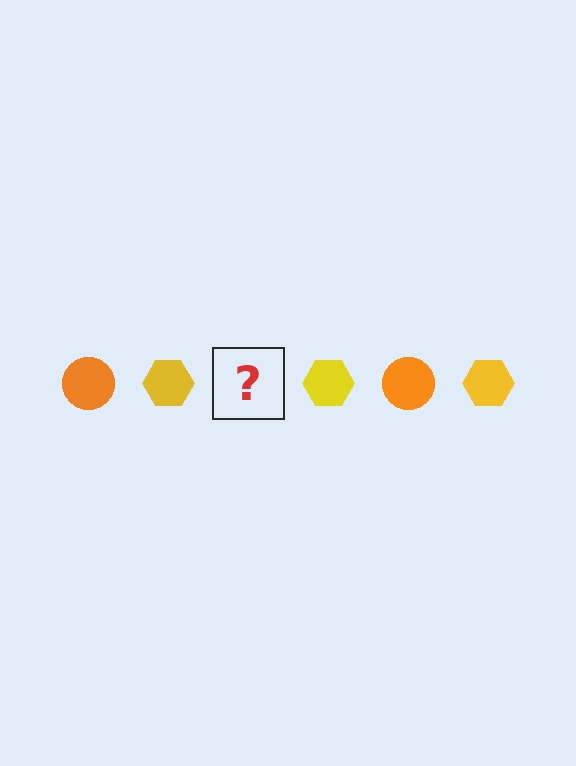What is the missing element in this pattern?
The missing element is an orange circle.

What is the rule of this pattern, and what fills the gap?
The rule is that the pattern alternates between orange circle and yellow hexagon. The gap should be filled with an orange circle.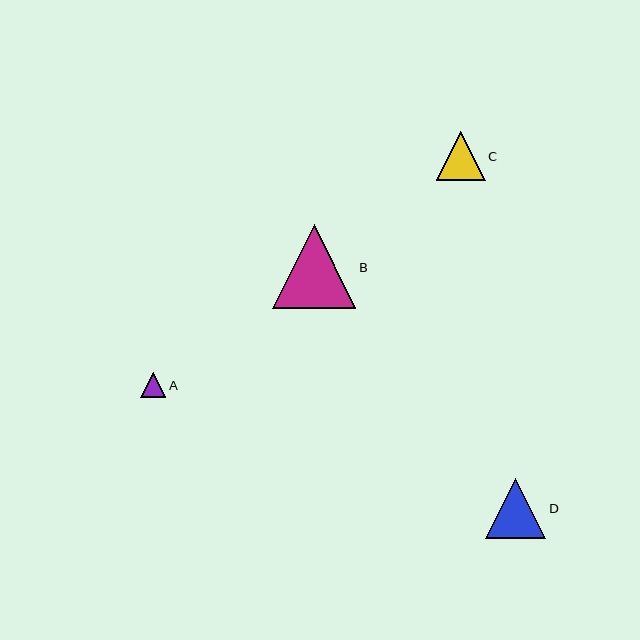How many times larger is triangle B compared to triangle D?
Triangle B is approximately 1.4 times the size of triangle D.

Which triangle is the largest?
Triangle B is the largest with a size of approximately 83 pixels.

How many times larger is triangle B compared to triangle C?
Triangle B is approximately 1.7 times the size of triangle C.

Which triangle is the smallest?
Triangle A is the smallest with a size of approximately 25 pixels.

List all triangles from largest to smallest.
From largest to smallest: B, D, C, A.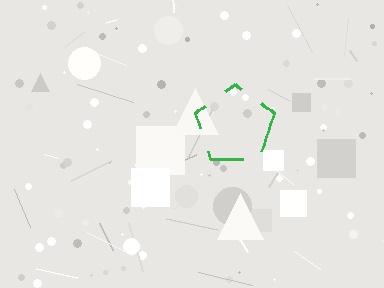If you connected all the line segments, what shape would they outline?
They would outline a pentagon.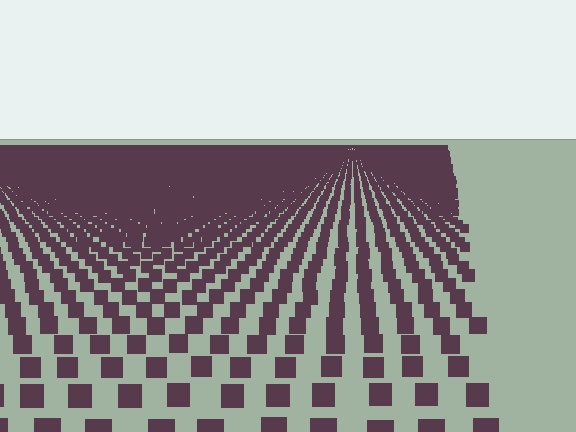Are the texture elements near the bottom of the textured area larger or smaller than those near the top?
Larger. Near the bottom, elements are closer to the viewer and appear at a bigger on-screen size.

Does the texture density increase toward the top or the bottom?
Density increases toward the top.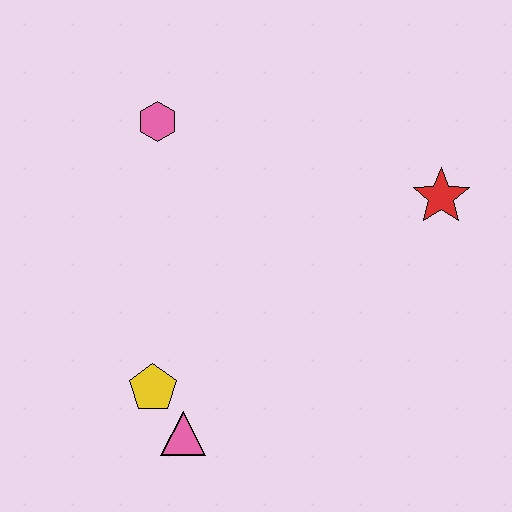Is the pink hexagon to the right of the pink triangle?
No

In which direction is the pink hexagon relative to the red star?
The pink hexagon is to the left of the red star.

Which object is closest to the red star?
The pink hexagon is closest to the red star.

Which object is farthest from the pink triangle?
The red star is farthest from the pink triangle.